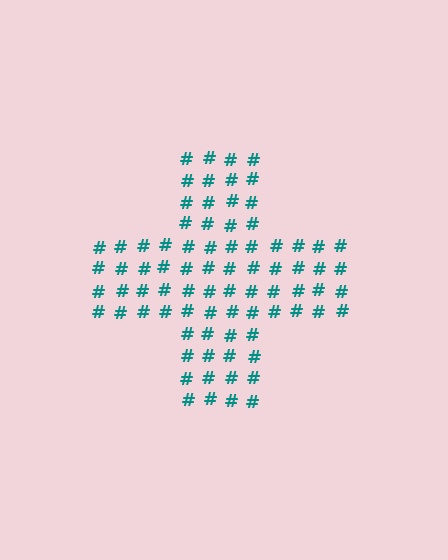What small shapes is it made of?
It is made of small hash symbols.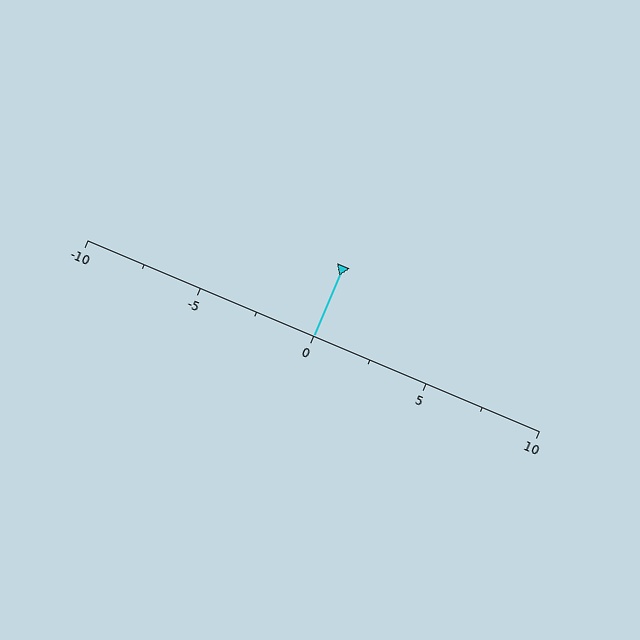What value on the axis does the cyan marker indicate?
The marker indicates approximately 0.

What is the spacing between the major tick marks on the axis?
The major ticks are spaced 5 apart.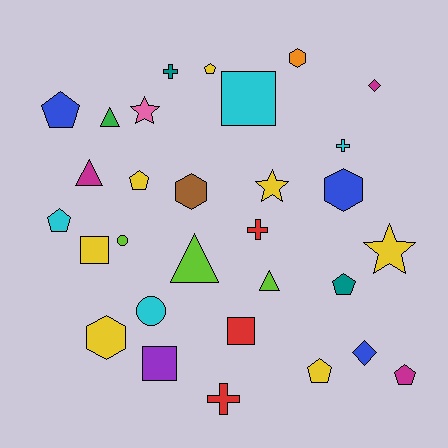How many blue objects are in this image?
There are 3 blue objects.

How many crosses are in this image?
There are 4 crosses.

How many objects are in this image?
There are 30 objects.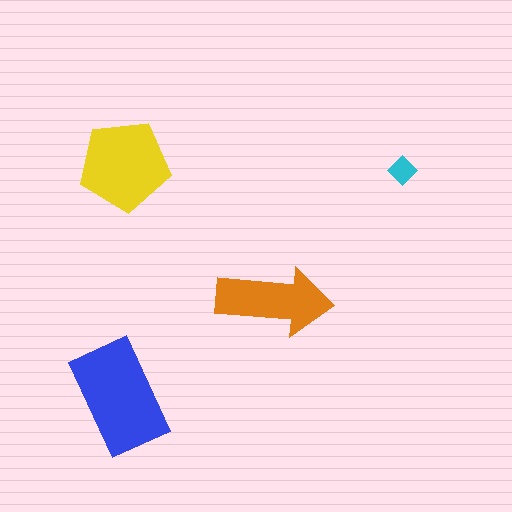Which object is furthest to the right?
The cyan diamond is rightmost.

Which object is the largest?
The blue rectangle.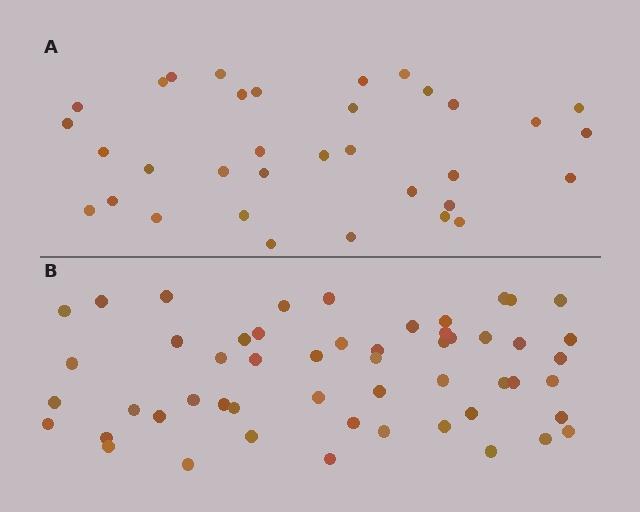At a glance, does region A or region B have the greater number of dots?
Region B (the bottom region) has more dots.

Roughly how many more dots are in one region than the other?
Region B has approximately 20 more dots than region A.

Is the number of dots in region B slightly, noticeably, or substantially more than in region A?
Region B has substantially more. The ratio is roughly 1.6 to 1.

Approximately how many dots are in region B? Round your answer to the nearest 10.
About 50 dots. (The exact count is 53, which rounds to 50.)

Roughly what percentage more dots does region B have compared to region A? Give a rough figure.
About 55% more.